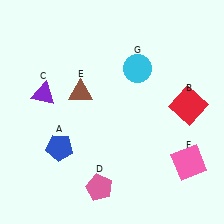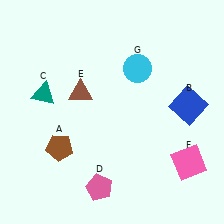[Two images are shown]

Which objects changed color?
A changed from blue to brown. B changed from red to blue. C changed from purple to teal.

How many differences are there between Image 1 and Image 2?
There are 3 differences between the two images.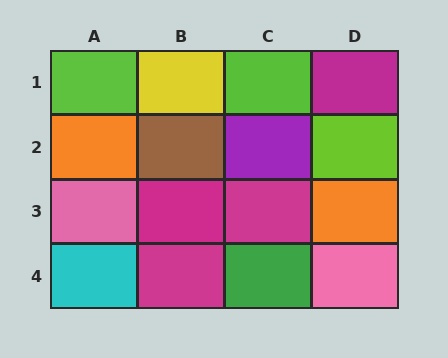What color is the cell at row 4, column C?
Green.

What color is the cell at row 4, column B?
Magenta.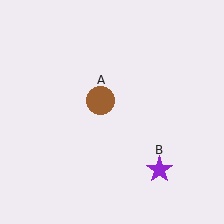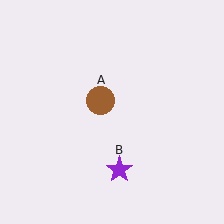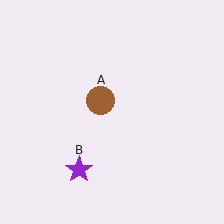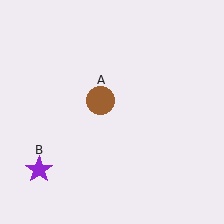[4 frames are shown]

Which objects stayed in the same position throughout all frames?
Brown circle (object A) remained stationary.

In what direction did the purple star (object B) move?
The purple star (object B) moved left.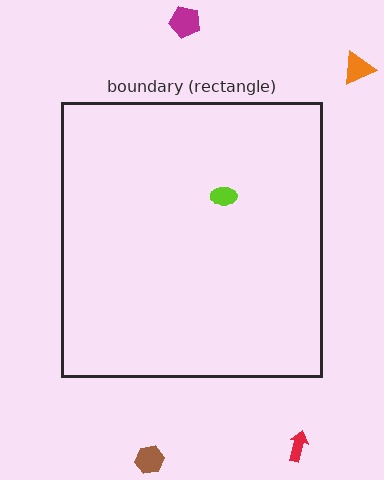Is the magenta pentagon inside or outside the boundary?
Outside.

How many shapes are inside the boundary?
1 inside, 4 outside.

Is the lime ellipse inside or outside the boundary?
Inside.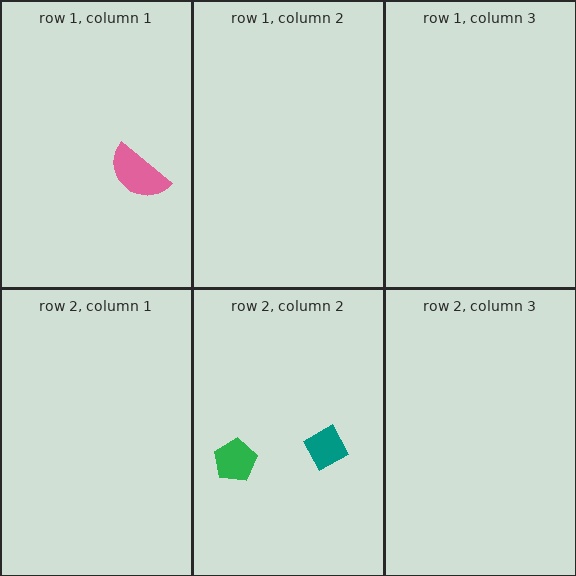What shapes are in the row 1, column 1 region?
The pink semicircle.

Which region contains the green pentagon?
The row 2, column 2 region.